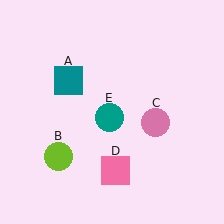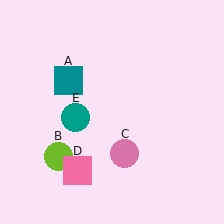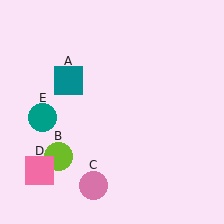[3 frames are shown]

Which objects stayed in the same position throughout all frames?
Teal square (object A) and lime circle (object B) remained stationary.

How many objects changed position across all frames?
3 objects changed position: pink circle (object C), pink square (object D), teal circle (object E).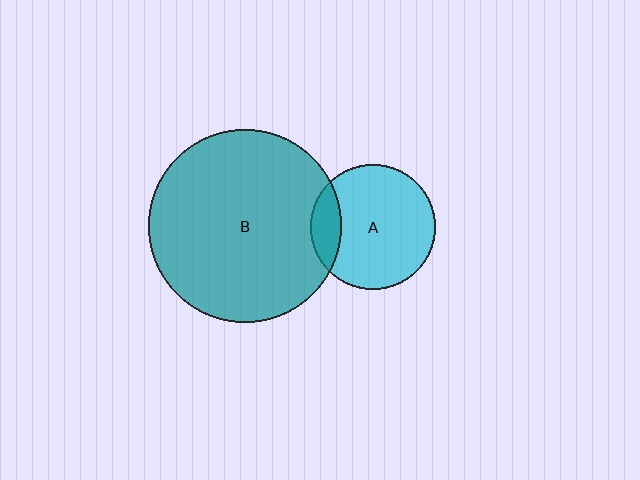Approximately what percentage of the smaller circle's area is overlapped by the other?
Approximately 15%.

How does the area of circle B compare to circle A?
Approximately 2.4 times.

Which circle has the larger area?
Circle B (teal).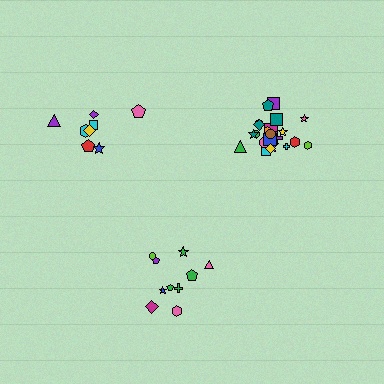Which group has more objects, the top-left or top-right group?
The top-right group.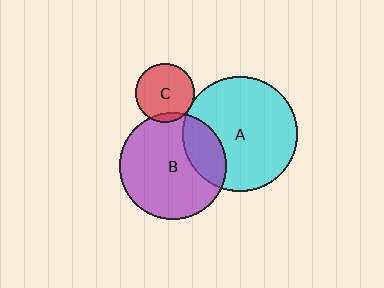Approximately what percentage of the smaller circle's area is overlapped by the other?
Approximately 10%.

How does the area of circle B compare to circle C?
Approximately 3.3 times.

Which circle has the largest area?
Circle A (cyan).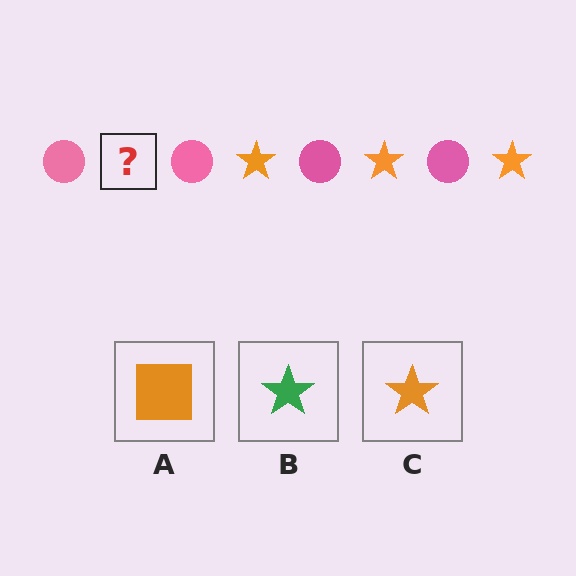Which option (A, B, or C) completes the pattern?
C.